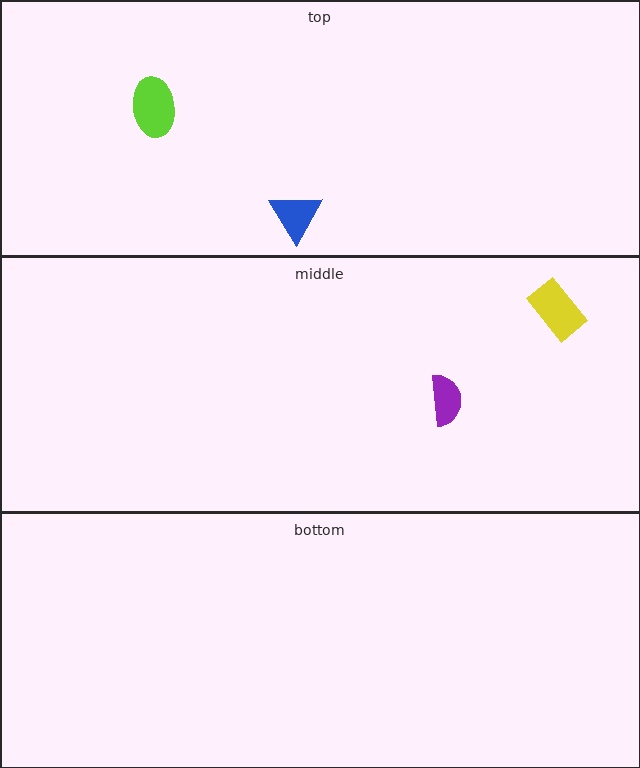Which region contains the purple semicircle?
The middle region.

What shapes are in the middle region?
The purple semicircle, the yellow rectangle.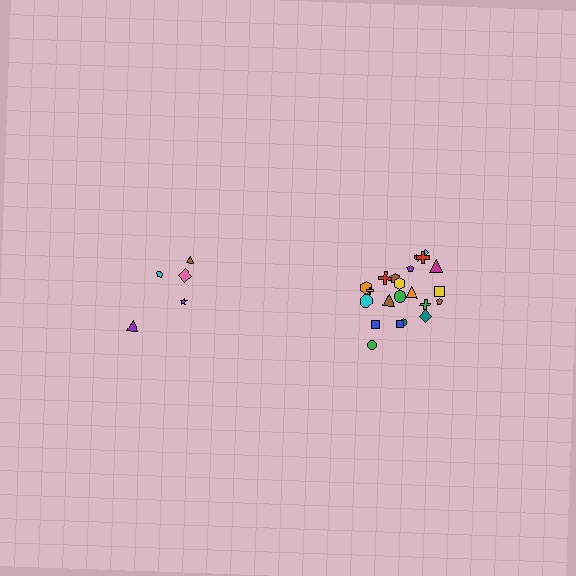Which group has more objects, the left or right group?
The right group.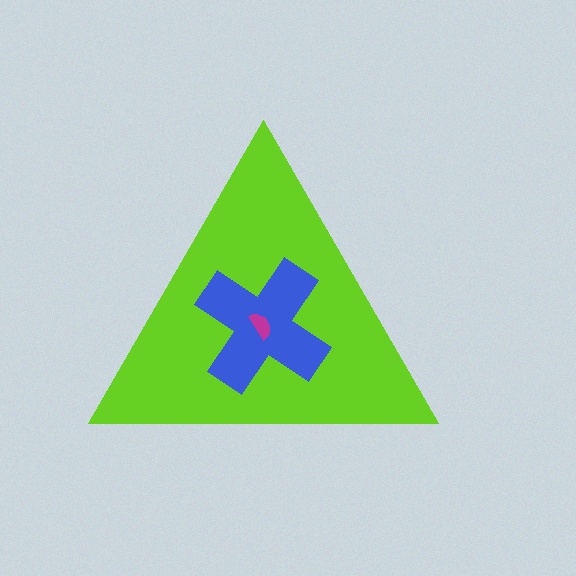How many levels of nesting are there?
3.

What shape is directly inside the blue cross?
The magenta semicircle.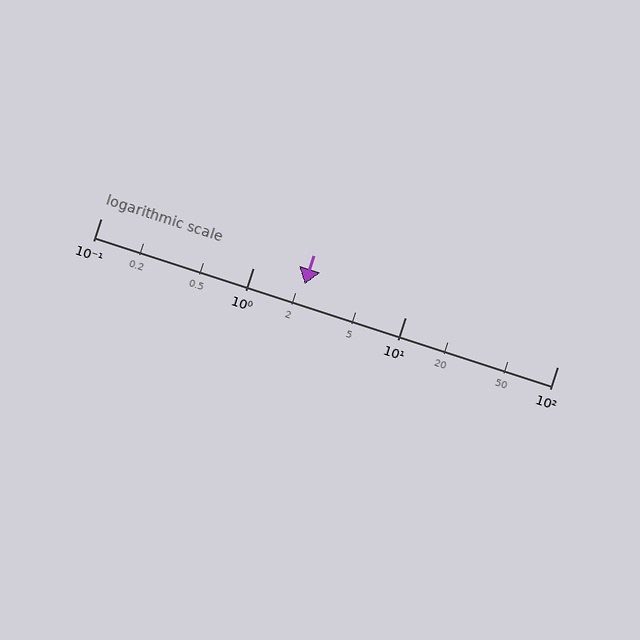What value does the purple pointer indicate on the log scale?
The pointer indicates approximately 2.2.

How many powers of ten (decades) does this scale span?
The scale spans 3 decades, from 0.1 to 100.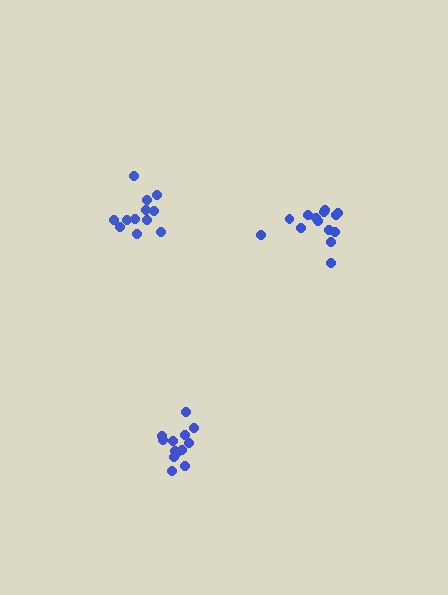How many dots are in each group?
Group 1: 13 dots, Group 2: 14 dots, Group 3: 12 dots (39 total).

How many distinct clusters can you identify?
There are 3 distinct clusters.